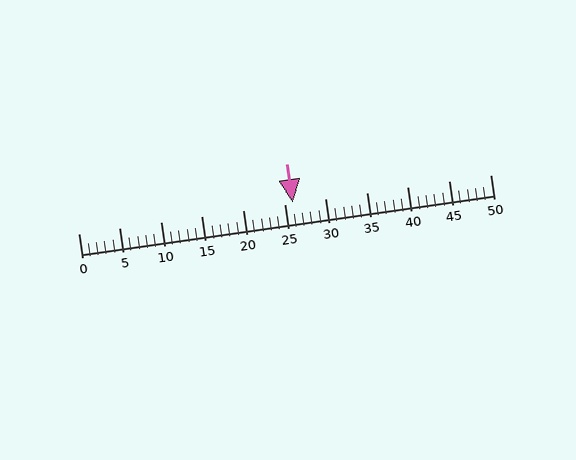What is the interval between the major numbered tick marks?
The major tick marks are spaced 5 units apart.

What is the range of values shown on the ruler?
The ruler shows values from 0 to 50.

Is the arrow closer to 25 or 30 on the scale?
The arrow is closer to 25.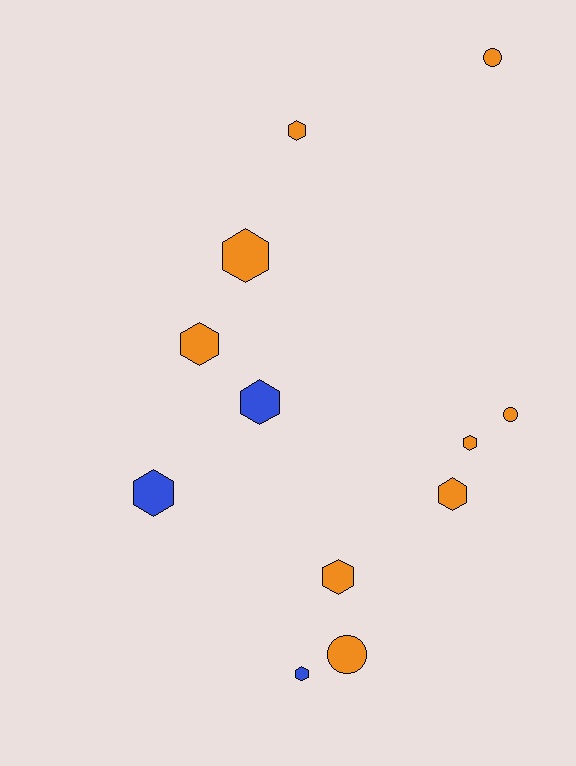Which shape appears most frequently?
Hexagon, with 9 objects.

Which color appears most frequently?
Orange, with 9 objects.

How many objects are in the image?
There are 12 objects.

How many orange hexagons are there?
There are 6 orange hexagons.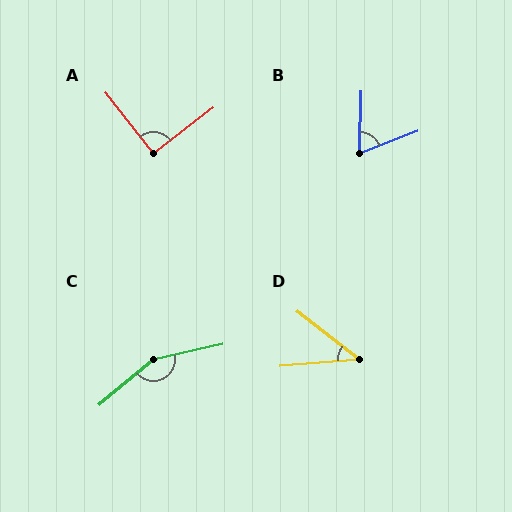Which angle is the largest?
C, at approximately 153 degrees.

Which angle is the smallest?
D, at approximately 43 degrees.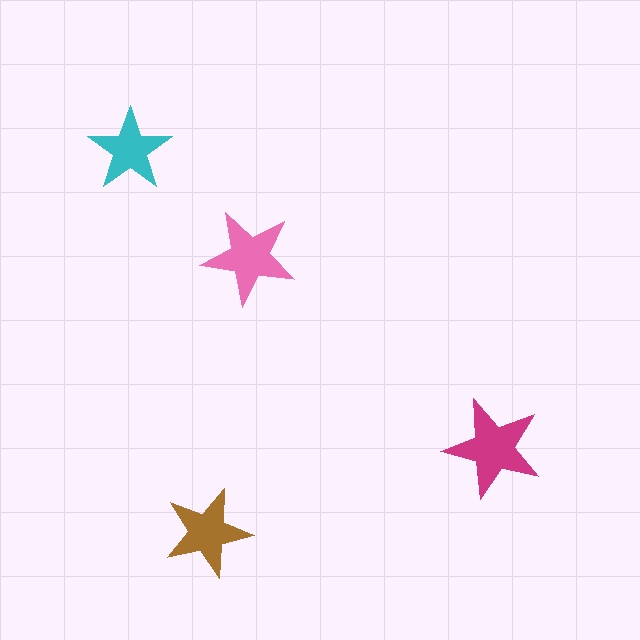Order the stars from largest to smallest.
the magenta one, the pink one, the brown one, the cyan one.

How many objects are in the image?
There are 4 objects in the image.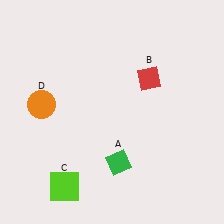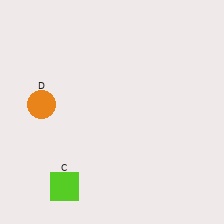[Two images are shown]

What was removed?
The green diamond (A), the red diamond (B) were removed in Image 2.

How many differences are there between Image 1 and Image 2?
There are 2 differences between the two images.